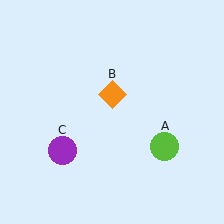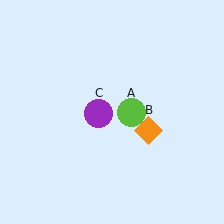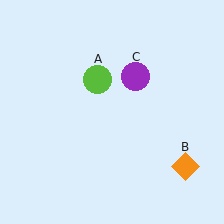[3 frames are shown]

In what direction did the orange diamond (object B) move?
The orange diamond (object B) moved down and to the right.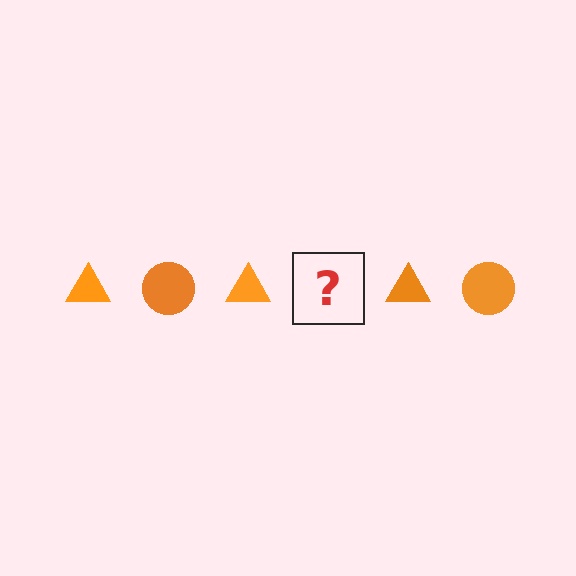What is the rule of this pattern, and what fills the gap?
The rule is that the pattern cycles through triangle, circle shapes in orange. The gap should be filled with an orange circle.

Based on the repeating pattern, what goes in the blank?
The blank should be an orange circle.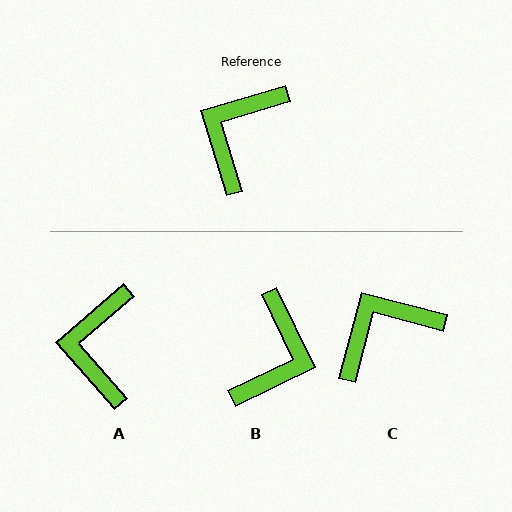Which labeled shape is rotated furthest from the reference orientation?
B, about 171 degrees away.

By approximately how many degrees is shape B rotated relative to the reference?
Approximately 171 degrees clockwise.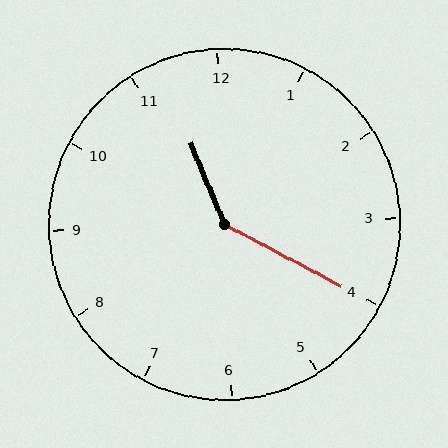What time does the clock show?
11:20.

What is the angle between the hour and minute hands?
Approximately 140 degrees.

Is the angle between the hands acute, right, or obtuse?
It is obtuse.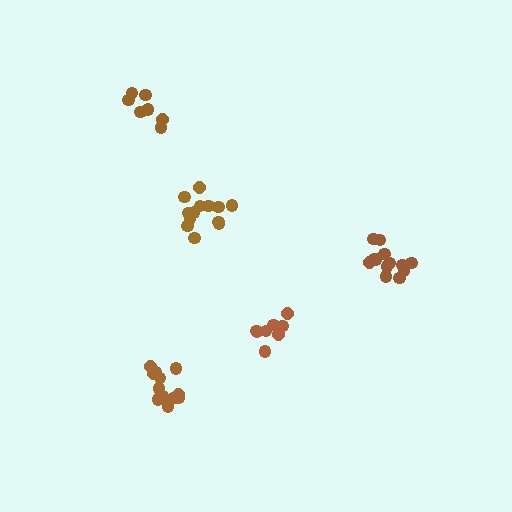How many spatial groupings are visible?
There are 5 spatial groupings.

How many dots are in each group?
Group 1: 13 dots, Group 2: 7 dots, Group 3: 13 dots, Group 4: 13 dots, Group 5: 8 dots (54 total).